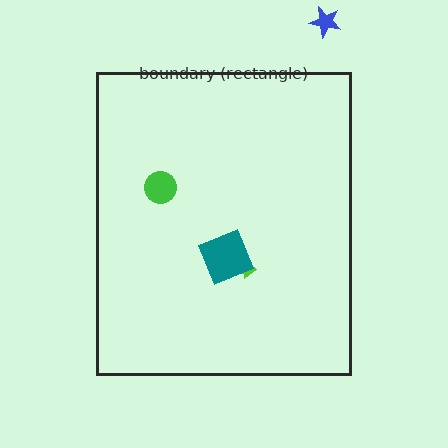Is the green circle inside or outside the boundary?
Inside.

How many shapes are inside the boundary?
3 inside, 1 outside.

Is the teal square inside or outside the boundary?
Inside.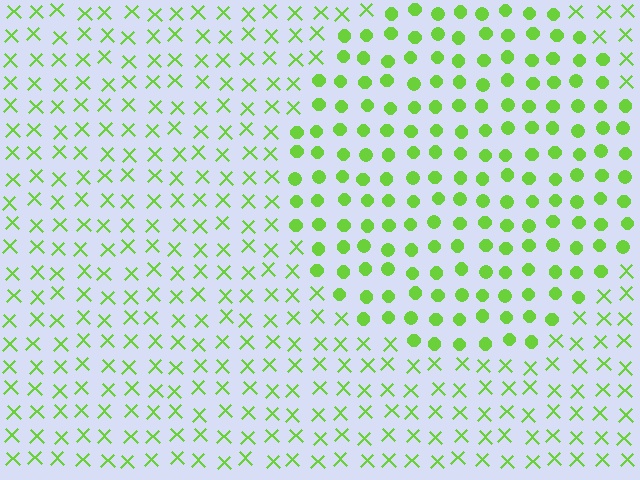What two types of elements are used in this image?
The image uses circles inside the circle region and X marks outside it.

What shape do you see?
I see a circle.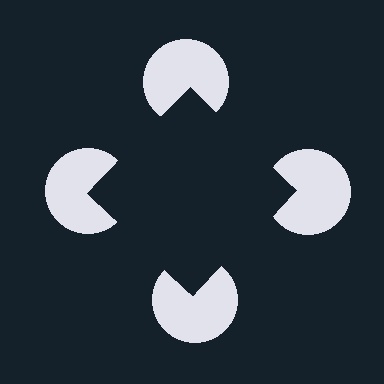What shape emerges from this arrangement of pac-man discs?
An illusory square — its edges are inferred from the aligned wedge cuts in the pac-man discs, not physically drawn.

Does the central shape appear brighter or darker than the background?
It typically appears slightly darker than the background, even though no actual brightness change is drawn.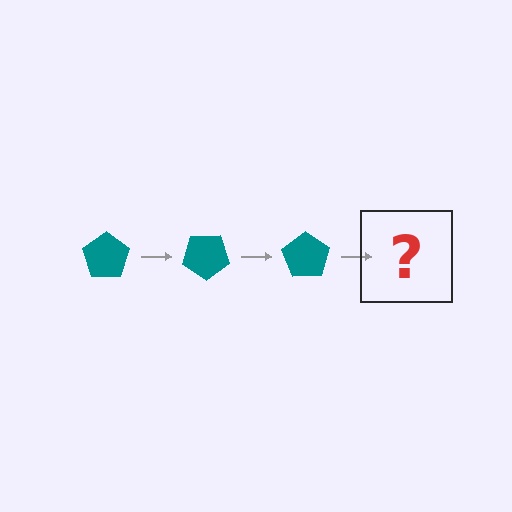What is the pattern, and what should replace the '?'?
The pattern is that the pentagon rotates 35 degrees each step. The '?' should be a teal pentagon rotated 105 degrees.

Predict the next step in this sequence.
The next step is a teal pentagon rotated 105 degrees.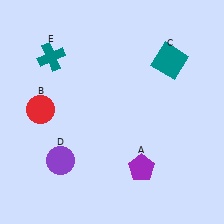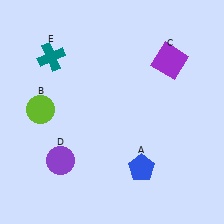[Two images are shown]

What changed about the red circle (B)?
In Image 1, B is red. In Image 2, it changed to lime.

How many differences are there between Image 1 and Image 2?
There are 3 differences between the two images.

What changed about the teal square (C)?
In Image 1, C is teal. In Image 2, it changed to purple.